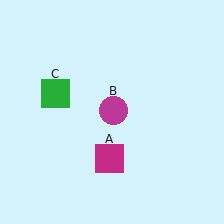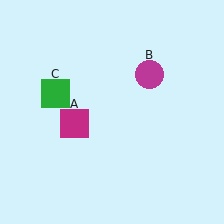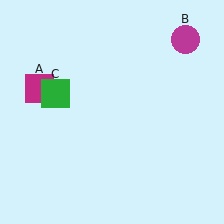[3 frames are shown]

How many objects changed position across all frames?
2 objects changed position: magenta square (object A), magenta circle (object B).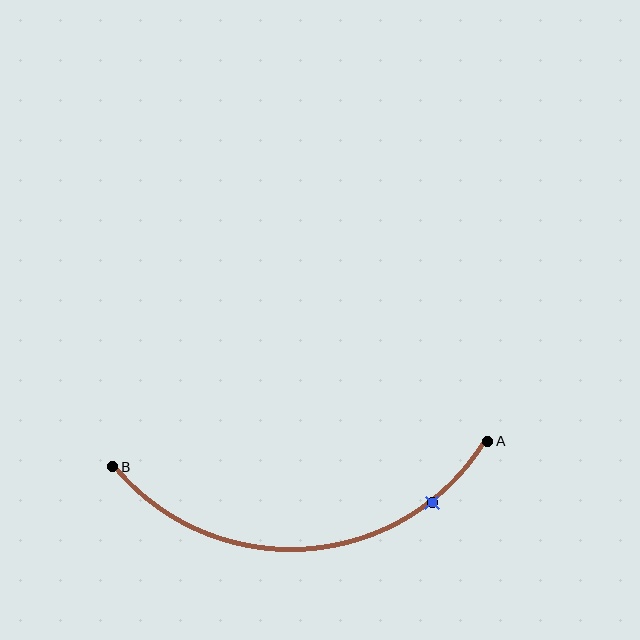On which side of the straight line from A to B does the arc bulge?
The arc bulges below the straight line connecting A and B.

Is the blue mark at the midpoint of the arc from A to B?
No. The blue mark lies on the arc but is closer to endpoint A. The arc midpoint would be at the point on the curve equidistant along the arc from both A and B.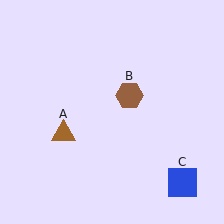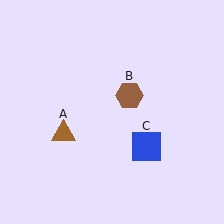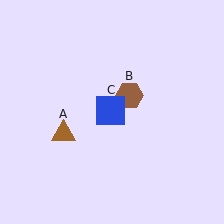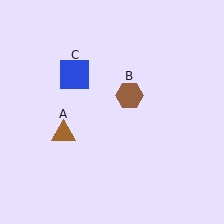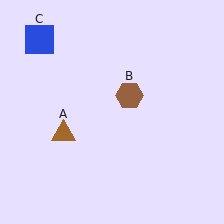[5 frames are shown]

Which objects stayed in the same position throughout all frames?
Brown triangle (object A) and brown hexagon (object B) remained stationary.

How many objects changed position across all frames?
1 object changed position: blue square (object C).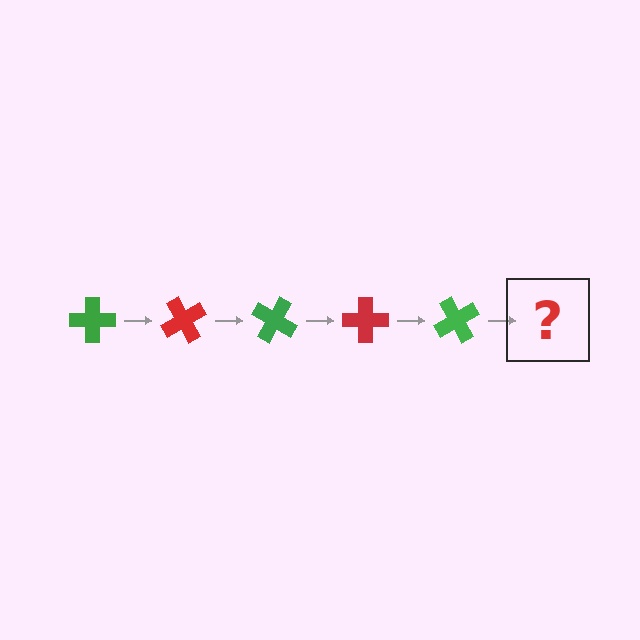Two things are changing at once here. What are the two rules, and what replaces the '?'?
The two rules are that it rotates 60 degrees each step and the color cycles through green and red. The '?' should be a red cross, rotated 300 degrees from the start.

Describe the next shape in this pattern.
It should be a red cross, rotated 300 degrees from the start.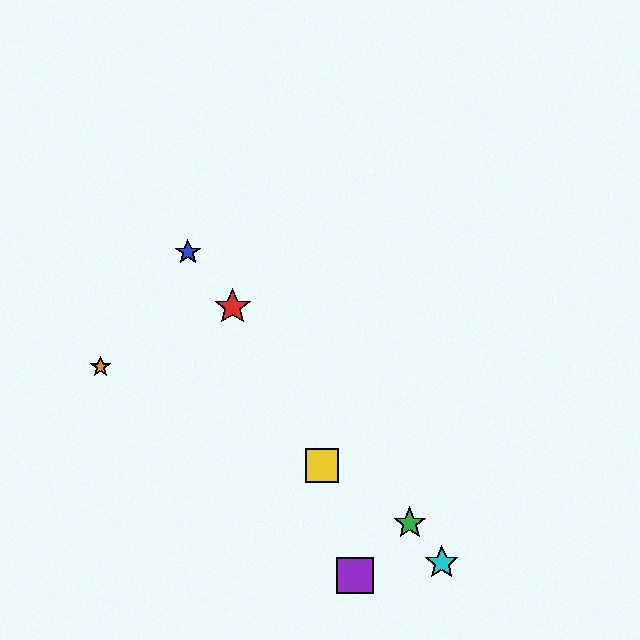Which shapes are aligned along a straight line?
The red star, the blue star, the green star, the cyan star are aligned along a straight line.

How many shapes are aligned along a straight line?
4 shapes (the red star, the blue star, the green star, the cyan star) are aligned along a straight line.